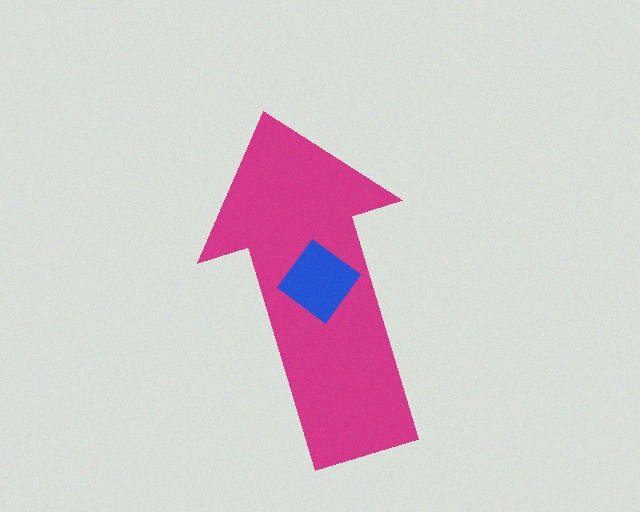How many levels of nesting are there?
2.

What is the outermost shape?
The magenta arrow.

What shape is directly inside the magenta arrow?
The blue diamond.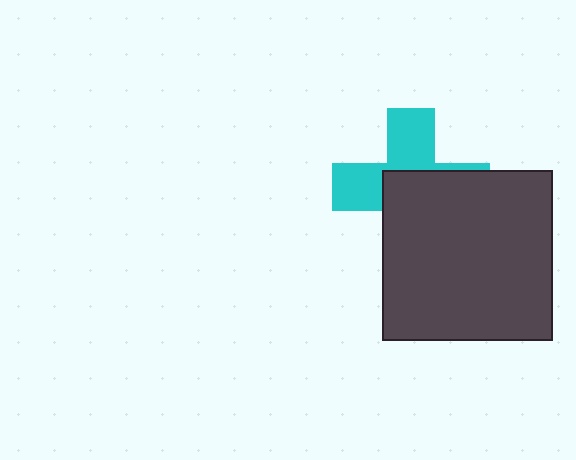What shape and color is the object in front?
The object in front is a dark gray square.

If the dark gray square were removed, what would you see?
You would see the complete cyan cross.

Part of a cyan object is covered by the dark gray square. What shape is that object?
It is a cross.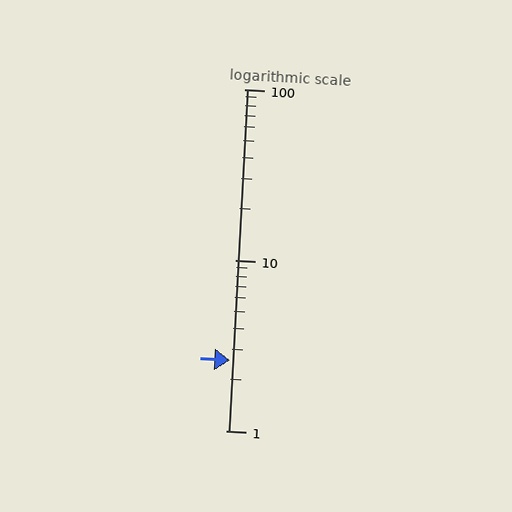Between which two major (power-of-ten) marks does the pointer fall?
The pointer is between 1 and 10.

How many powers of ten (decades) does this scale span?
The scale spans 2 decades, from 1 to 100.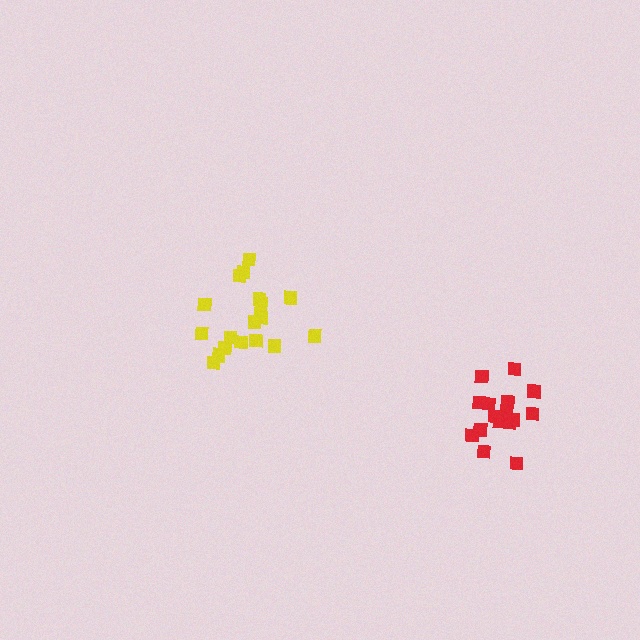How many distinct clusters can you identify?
There are 2 distinct clusters.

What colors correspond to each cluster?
The clusters are colored: yellow, red.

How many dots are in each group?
Group 1: 19 dots, Group 2: 17 dots (36 total).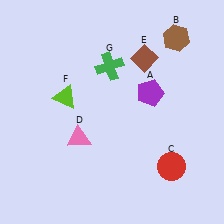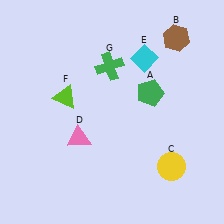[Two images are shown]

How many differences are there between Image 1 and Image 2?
There are 3 differences between the two images.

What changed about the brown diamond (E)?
In Image 1, E is brown. In Image 2, it changed to cyan.